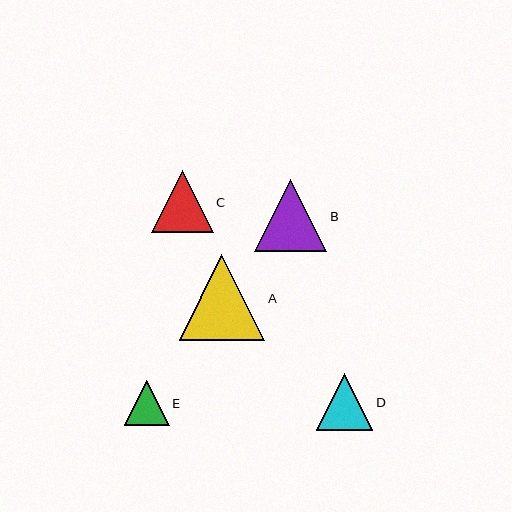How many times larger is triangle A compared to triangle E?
Triangle A is approximately 1.9 times the size of triangle E.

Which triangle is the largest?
Triangle A is the largest with a size of approximately 86 pixels.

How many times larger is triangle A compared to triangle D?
Triangle A is approximately 1.5 times the size of triangle D.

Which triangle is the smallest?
Triangle E is the smallest with a size of approximately 45 pixels.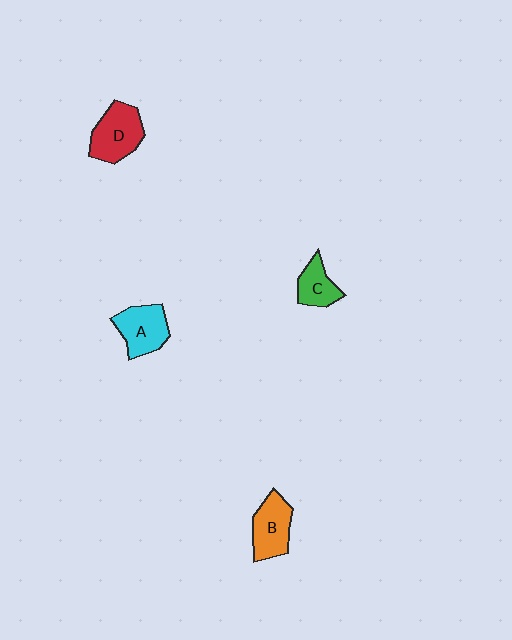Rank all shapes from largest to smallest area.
From largest to smallest: D (red), A (cyan), B (orange), C (green).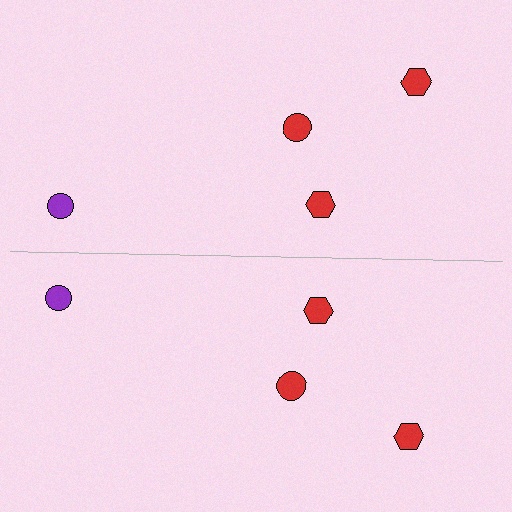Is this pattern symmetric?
Yes, this pattern has bilateral (reflection) symmetry.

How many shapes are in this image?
There are 8 shapes in this image.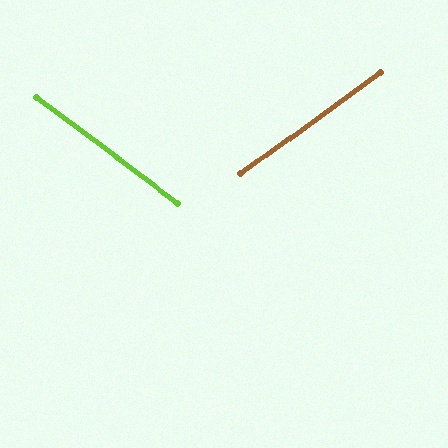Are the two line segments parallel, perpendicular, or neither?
Neither parallel nor perpendicular — they differ by about 73°.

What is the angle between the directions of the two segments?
Approximately 73 degrees.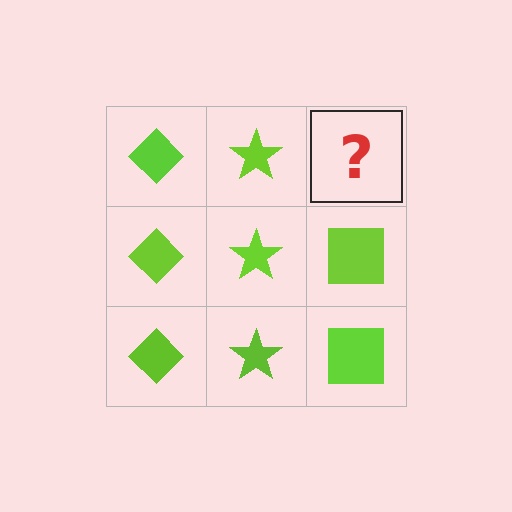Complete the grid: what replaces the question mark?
The question mark should be replaced with a lime square.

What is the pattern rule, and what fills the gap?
The rule is that each column has a consistent shape. The gap should be filled with a lime square.